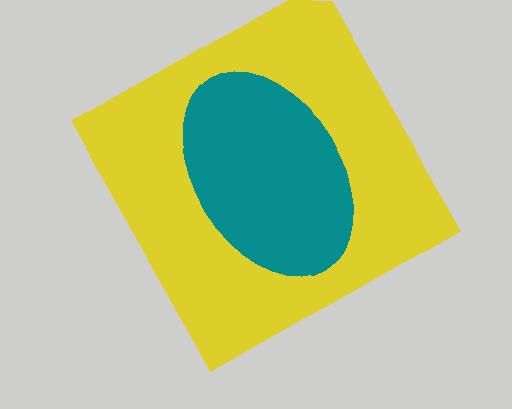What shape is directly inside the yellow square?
The teal ellipse.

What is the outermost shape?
The yellow square.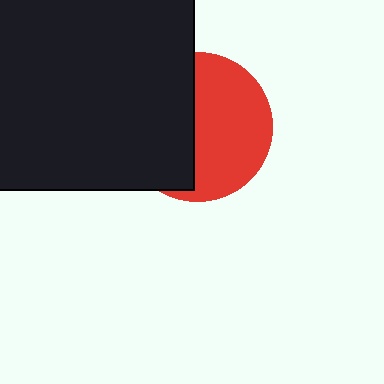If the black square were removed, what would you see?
You would see the complete red circle.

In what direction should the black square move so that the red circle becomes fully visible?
The black square should move left. That is the shortest direction to clear the overlap and leave the red circle fully visible.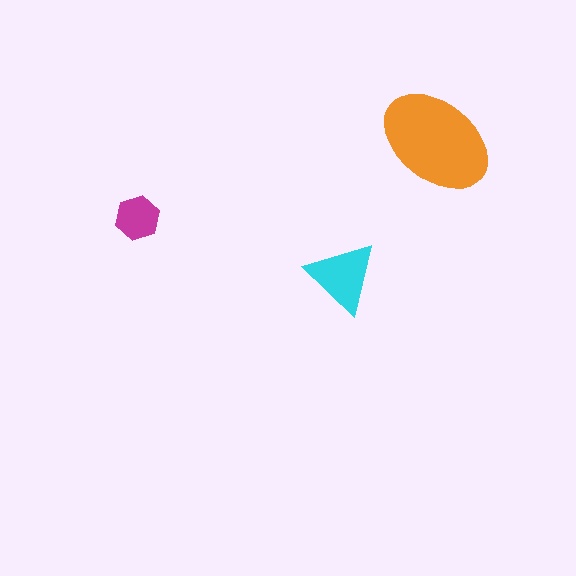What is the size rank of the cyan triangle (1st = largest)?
2nd.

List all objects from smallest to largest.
The magenta hexagon, the cyan triangle, the orange ellipse.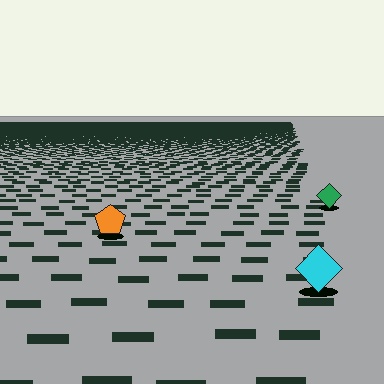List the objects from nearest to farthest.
From nearest to farthest: the cyan diamond, the orange pentagon, the green diamond.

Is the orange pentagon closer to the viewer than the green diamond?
Yes. The orange pentagon is closer — you can tell from the texture gradient: the ground texture is coarser near it.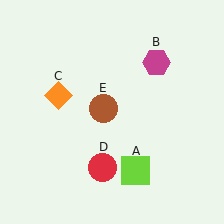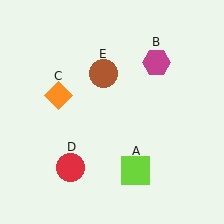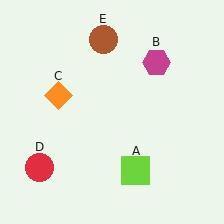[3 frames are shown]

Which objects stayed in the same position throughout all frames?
Lime square (object A) and magenta hexagon (object B) and orange diamond (object C) remained stationary.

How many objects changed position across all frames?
2 objects changed position: red circle (object D), brown circle (object E).